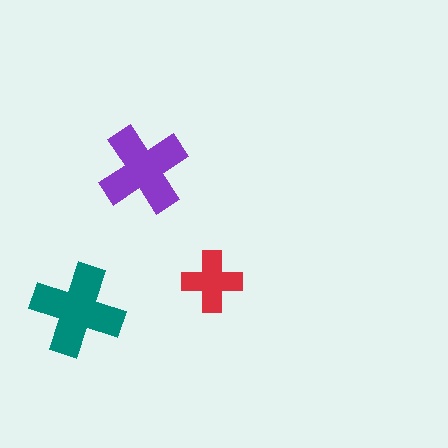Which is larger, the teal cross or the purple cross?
The teal one.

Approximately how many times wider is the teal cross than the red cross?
About 1.5 times wider.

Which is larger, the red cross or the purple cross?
The purple one.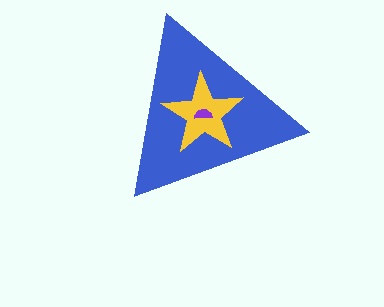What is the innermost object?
The purple semicircle.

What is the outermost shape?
The blue triangle.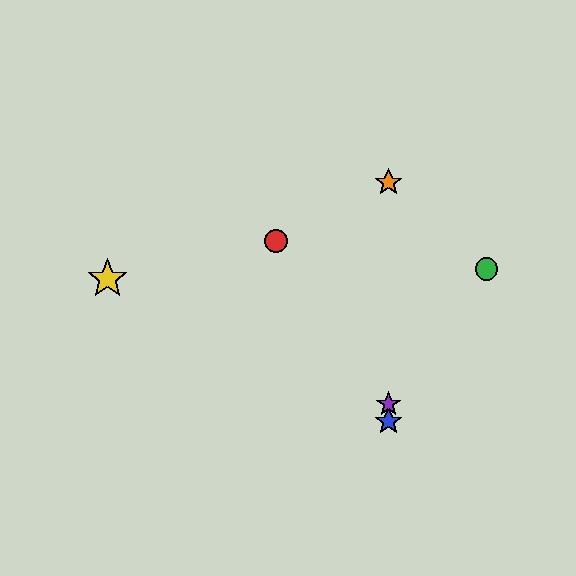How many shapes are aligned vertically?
3 shapes (the blue star, the purple star, the orange star) are aligned vertically.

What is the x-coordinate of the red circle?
The red circle is at x≈276.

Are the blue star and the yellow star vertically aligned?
No, the blue star is at x≈389 and the yellow star is at x≈107.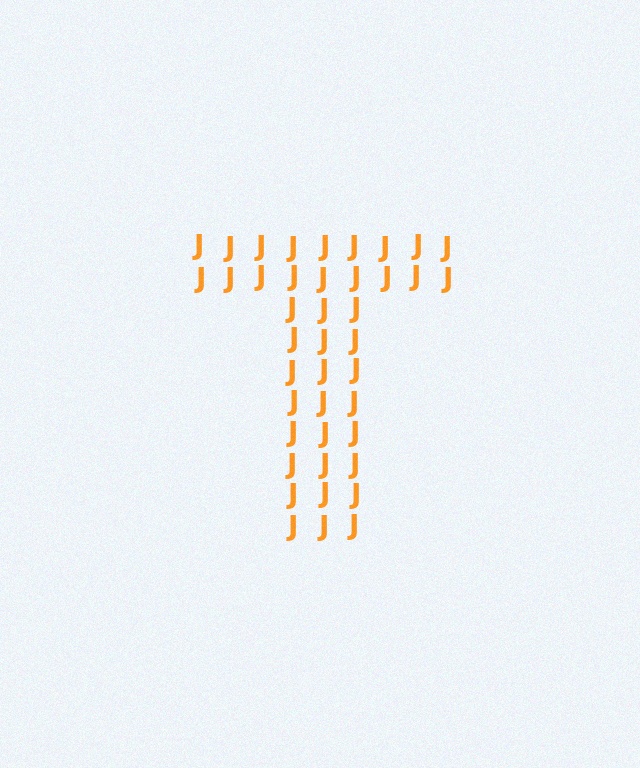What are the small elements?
The small elements are letter J's.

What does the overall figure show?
The overall figure shows the letter T.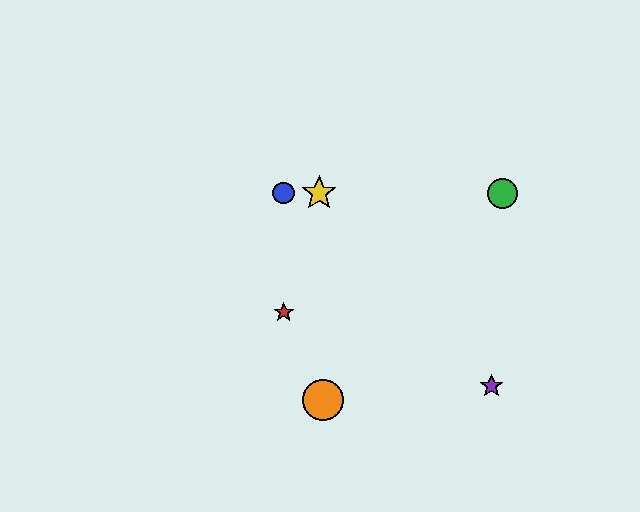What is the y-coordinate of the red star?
The red star is at y≈312.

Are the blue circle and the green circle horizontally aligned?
Yes, both are at y≈193.